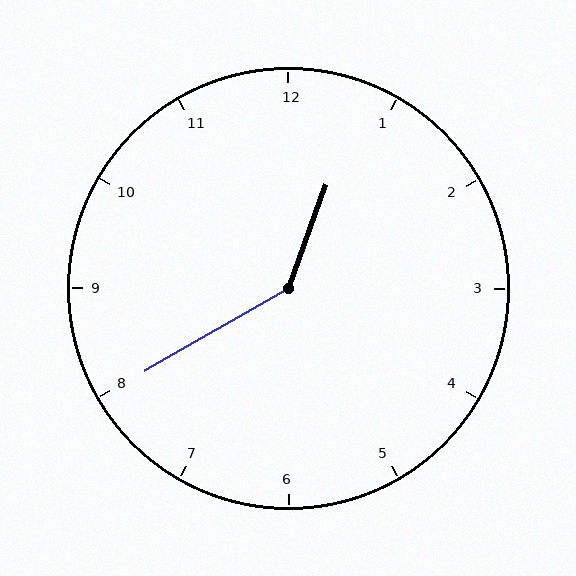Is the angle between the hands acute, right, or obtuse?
It is obtuse.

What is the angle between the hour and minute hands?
Approximately 140 degrees.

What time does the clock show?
12:40.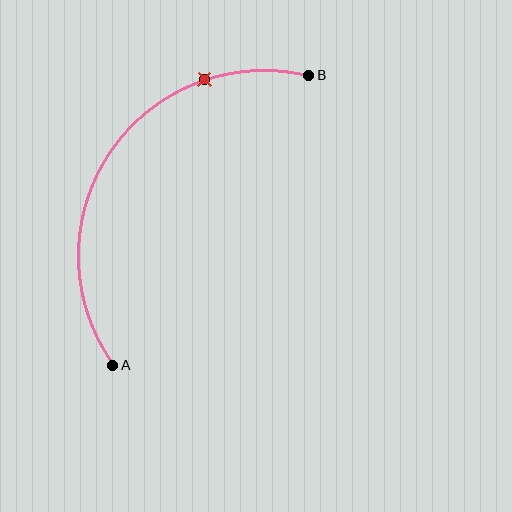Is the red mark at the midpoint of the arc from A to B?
No. The red mark lies on the arc but is closer to endpoint B. The arc midpoint would be at the point on the curve equidistant along the arc from both A and B.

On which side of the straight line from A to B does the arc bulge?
The arc bulges above and to the left of the straight line connecting A and B.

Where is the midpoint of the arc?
The arc midpoint is the point on the curve farthest from the straight line joining A and B. It sits above and to the left of that line.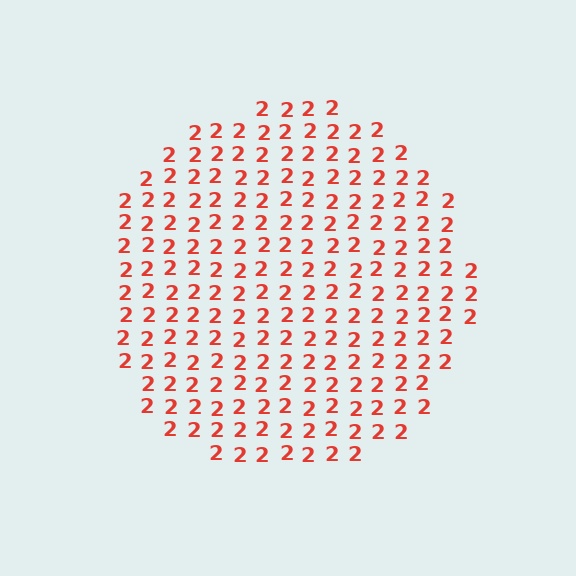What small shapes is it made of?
It is made of small digit 2's.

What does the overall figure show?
The overall figure shows a circle.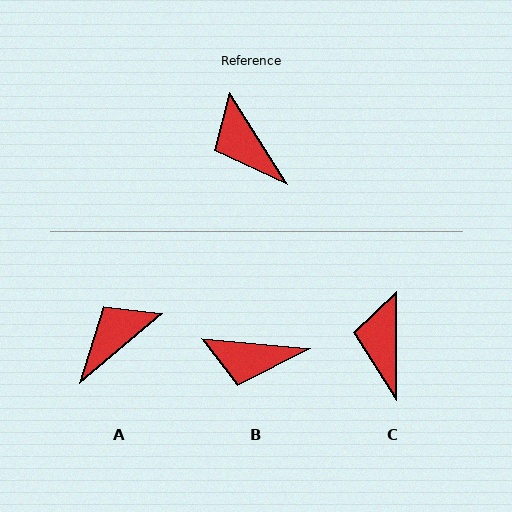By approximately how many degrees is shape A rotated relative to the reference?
Approximately 82 degrees clockwise.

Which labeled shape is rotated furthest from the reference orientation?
A, about 82 degrees away.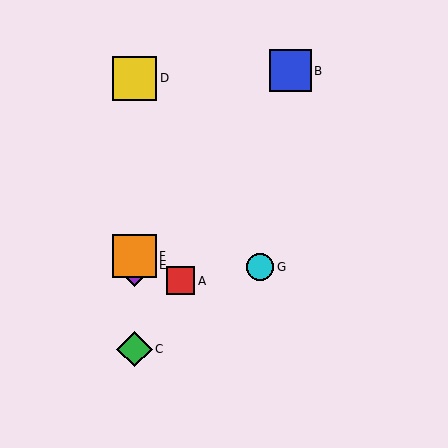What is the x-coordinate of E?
Object E is at x≈135.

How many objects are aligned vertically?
4 objects (C, D, E, F) are aligned vertically.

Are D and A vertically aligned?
No, D is at x≈135 and A is at x≈181.